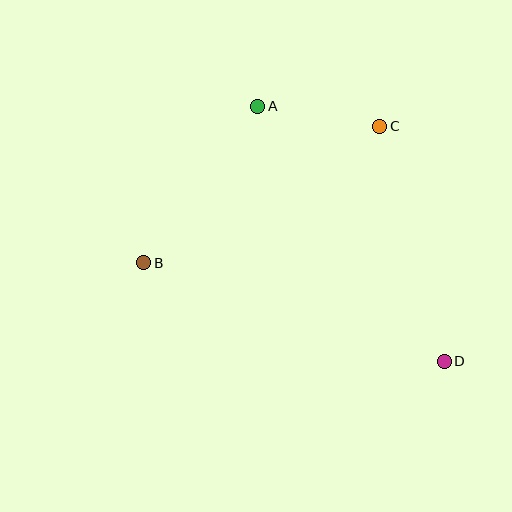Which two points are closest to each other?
Points A and C are closest to each other.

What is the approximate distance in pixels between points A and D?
The distance between A and D is approximately 316 pixels.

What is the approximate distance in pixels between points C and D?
The distance between C and D is approximately 244 pixels.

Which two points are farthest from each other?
Points B and D are farthest from each other.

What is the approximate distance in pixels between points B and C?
The distance between B and C is approximately 273 pixels.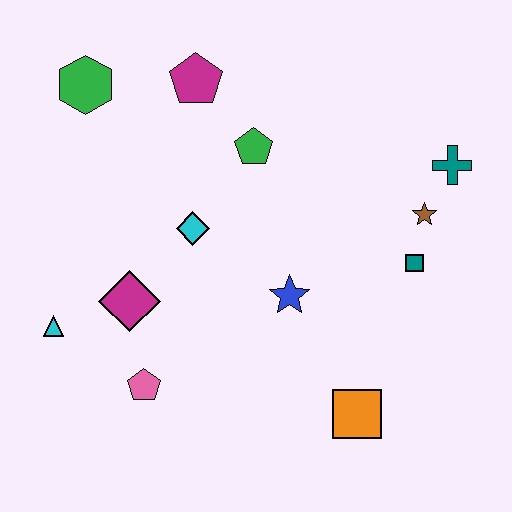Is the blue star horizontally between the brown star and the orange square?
No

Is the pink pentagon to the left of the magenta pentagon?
Yes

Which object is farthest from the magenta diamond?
The teal cross is farthest from the magenta diamond.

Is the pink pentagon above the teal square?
No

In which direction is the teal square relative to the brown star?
The teal square is below the brown star.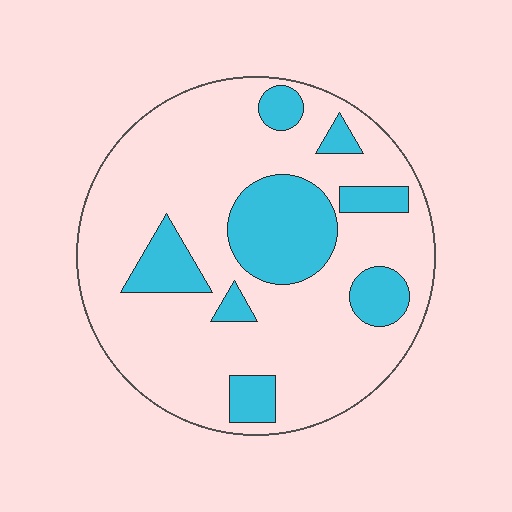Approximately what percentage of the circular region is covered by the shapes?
Approximately 25%.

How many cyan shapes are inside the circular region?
8.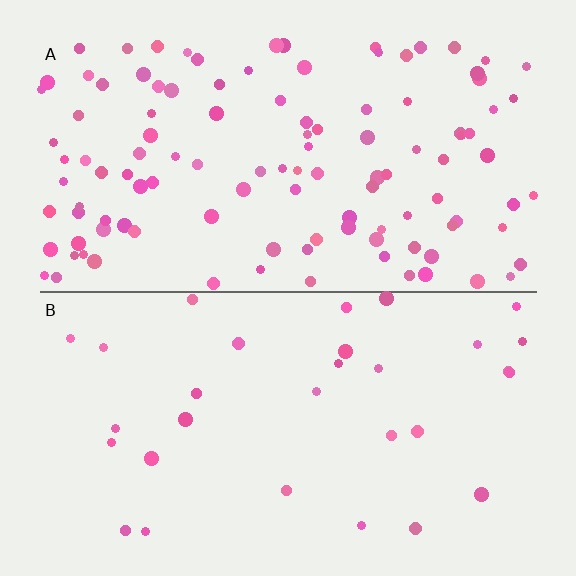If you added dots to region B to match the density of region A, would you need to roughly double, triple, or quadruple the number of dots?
Approximately quadruple.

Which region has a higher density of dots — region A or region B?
A (the top).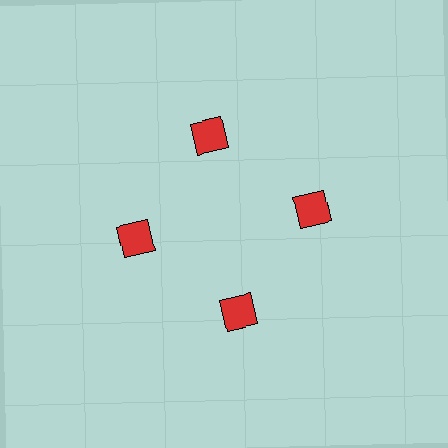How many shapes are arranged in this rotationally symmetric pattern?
There are 4 shapes, arranged in 4 groups of 1.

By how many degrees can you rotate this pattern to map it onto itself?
The pattern maps onto itself every 90 degrees of rotation.